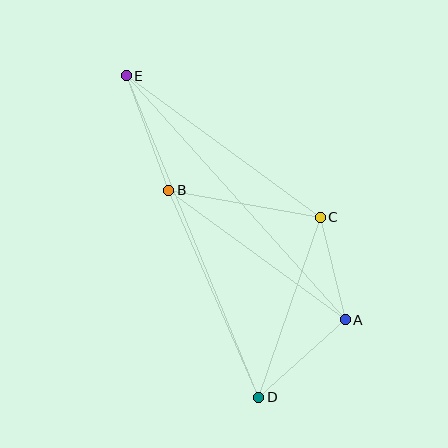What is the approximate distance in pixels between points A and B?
The distance between A and B is approximately 219 pixels.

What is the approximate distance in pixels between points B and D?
The distance between B and D is approximately 226 pixels.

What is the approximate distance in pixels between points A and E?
The distance between A and E is approximately 328 pixels.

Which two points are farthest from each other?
Points D and E are farthest from each other.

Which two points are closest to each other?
Points A and C are closest to each other.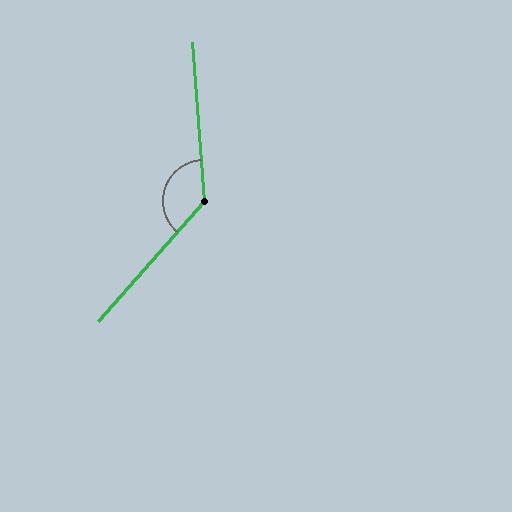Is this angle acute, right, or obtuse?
It is obtuse.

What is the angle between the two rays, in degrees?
Approximately 134 degrees.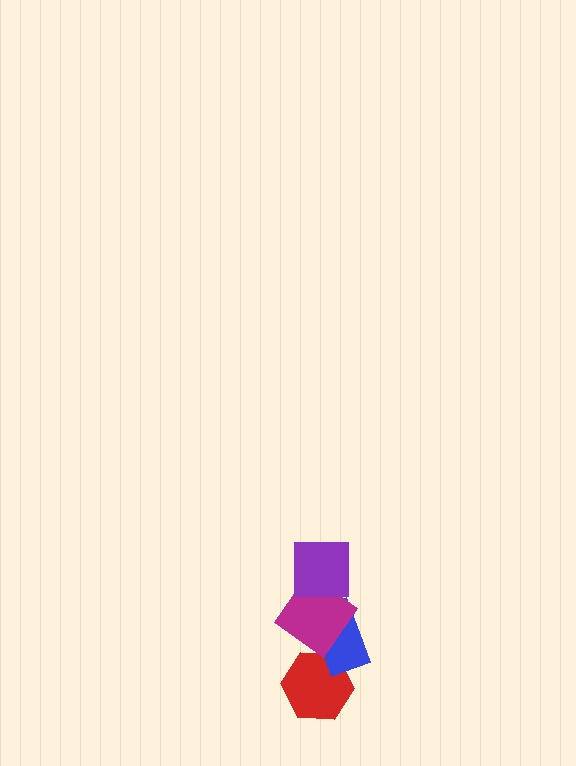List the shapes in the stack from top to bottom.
From top to bottom: the purple square, the magenta diamond, the blue rectangle, the red hexagon.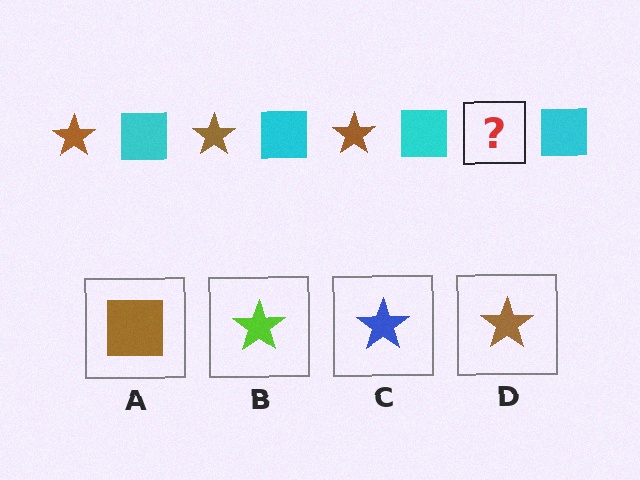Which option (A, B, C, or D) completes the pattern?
D.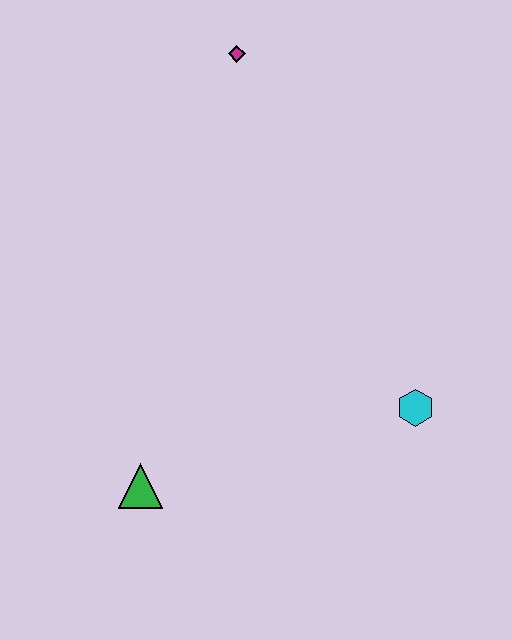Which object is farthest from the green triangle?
The magenta diamond is farthest from the green triangle.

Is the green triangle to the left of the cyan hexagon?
Yes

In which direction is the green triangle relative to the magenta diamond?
The green triangle is below the magenta diamond.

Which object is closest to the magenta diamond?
The cyan hexagon is closest to the magenta diamond.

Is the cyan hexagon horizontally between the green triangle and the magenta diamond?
No